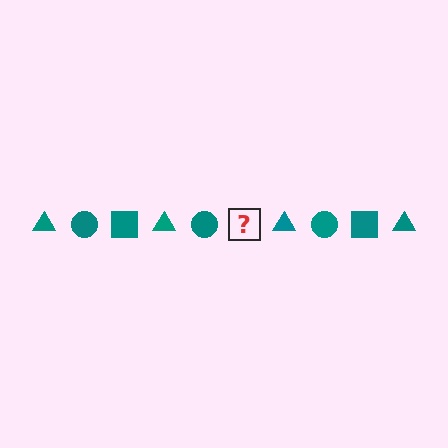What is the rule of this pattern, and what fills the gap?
The rule is that the pattern cycles through triangle, circle, square shapes in teal. The gap should be filled with a teal square.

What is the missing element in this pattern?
The missing element is a teal square.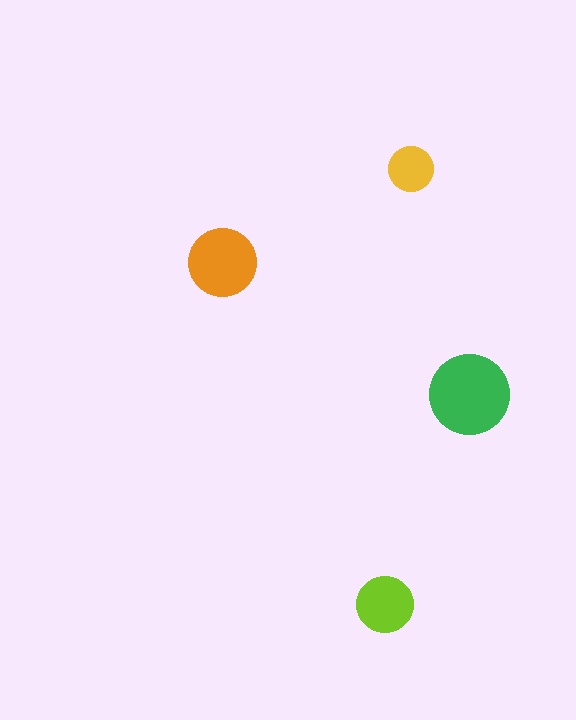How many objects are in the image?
There are 4 objects in the image.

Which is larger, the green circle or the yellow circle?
The green one.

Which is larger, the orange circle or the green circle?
The green one.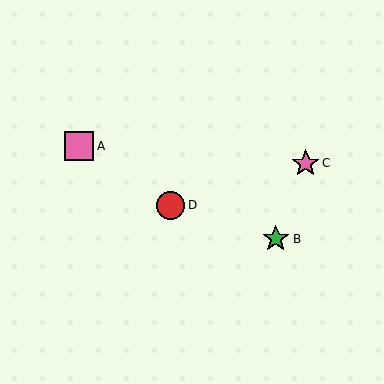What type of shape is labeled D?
Shape D is a red circle.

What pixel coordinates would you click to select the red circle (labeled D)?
Click at (170, 205) to select the red circle D.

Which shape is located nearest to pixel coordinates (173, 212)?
The red circle (labeled D) at (170, 205) is nearest to that location.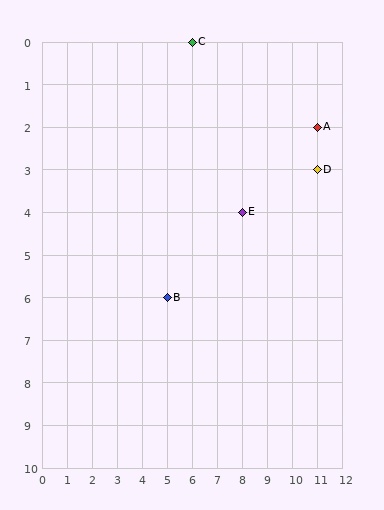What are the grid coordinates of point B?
Point B is at grid coordinates (5, 6).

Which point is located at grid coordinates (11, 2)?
Point A is at (11, 2).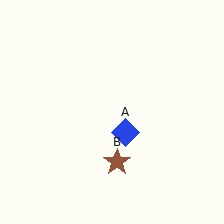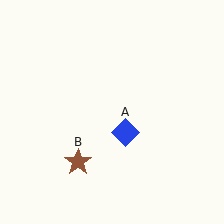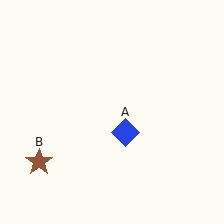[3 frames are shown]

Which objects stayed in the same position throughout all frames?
Blue diamond (object A) remained stationary.